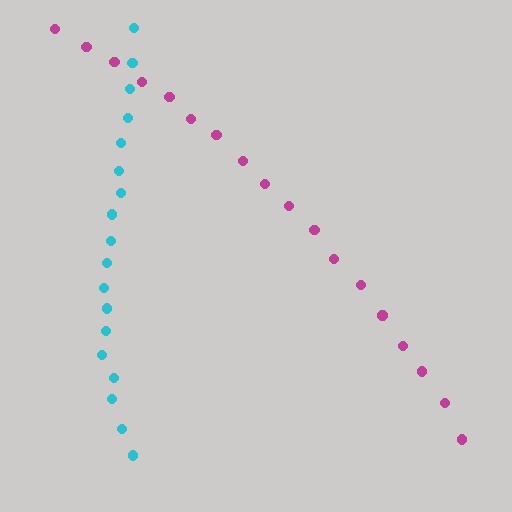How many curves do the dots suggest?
There are 2 distinct paths.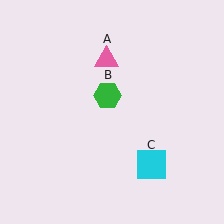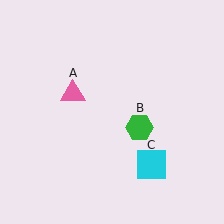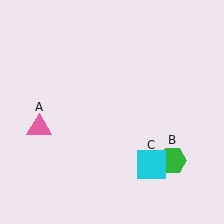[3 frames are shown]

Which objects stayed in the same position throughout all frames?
Cyan square (object C) remained stationary.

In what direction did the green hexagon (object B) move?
The green hexagon (object B) moved down and to the right.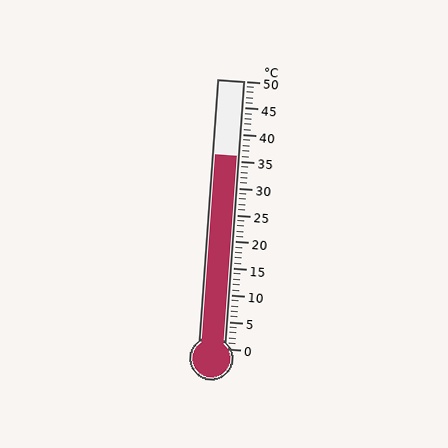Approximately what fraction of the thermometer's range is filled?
The thermometer is filled to approximately 70% of its range.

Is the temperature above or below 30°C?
The temperature is above 30°C.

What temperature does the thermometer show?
The thermometer shows approximately 36°C.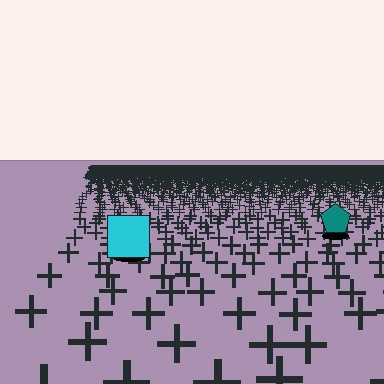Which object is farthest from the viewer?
The teal pentagon is farthest from the viewer. It appears smaller and the ground texture around it is denser.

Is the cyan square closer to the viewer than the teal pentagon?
Yes. The cyan square is closer — you can tell from the texture gradient: the ground texture is coarser near it.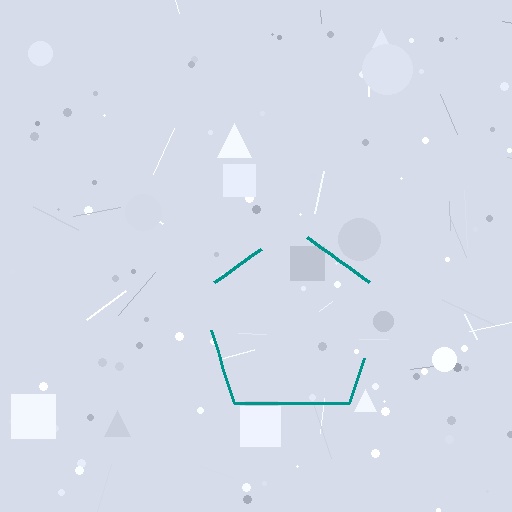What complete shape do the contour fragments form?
The contour fragments form a pentagon.